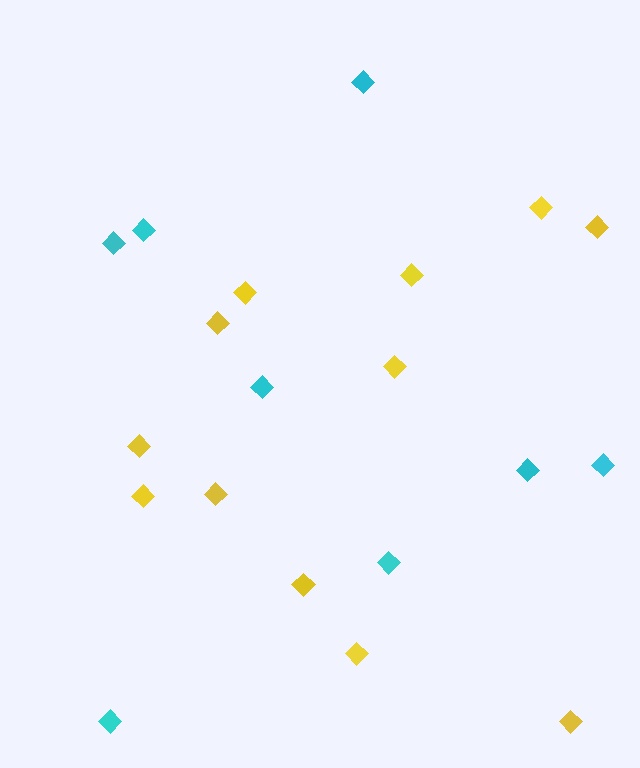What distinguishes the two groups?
There are 2 groups: one group of cyan diamonds (8) and one group of yellow diamonds (12).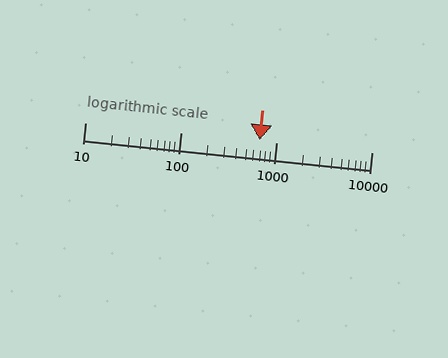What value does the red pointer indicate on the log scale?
The pointer indicates approximately 680.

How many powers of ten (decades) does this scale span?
The scale spans 3 decades, from 10 to 10000.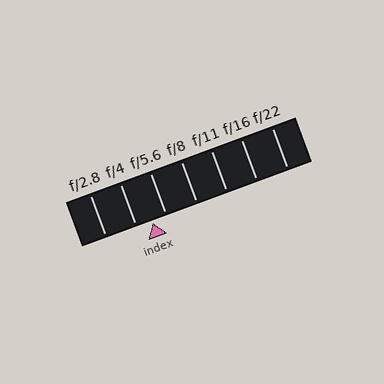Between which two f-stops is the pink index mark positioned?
The index mark is between f/4 and f/5.6.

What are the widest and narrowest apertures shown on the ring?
The widest aperture shown is f/2.8 and the narrowest is f/22.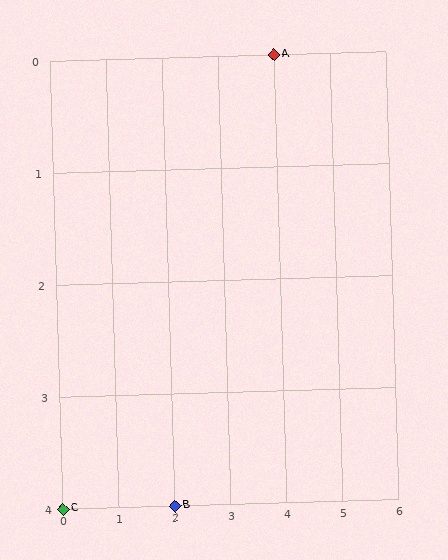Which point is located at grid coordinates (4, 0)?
Point A is at (4, 0).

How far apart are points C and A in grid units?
Points C and A are 4 columns and 4 rows apart (about 5.7 grid units diagonally).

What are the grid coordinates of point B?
Point B is at grid coordinates (2, 4).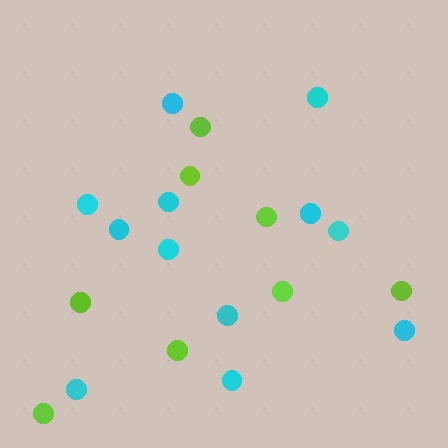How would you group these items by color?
There are 2 groups: one group of cyan circles (12) and one group of lime circles (8).